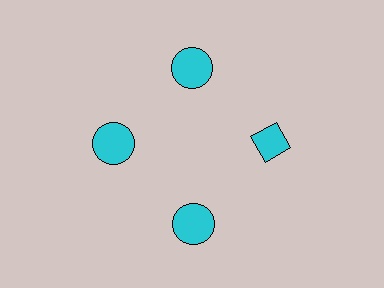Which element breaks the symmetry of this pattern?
The cyan diamond at roughly the 3 o'clock position breaks the symmetry. All other shapes are cyan circles.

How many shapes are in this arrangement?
There are 4 shapes arranged in a ring pattern.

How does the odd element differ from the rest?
It has a different shape: diamond instead of circle.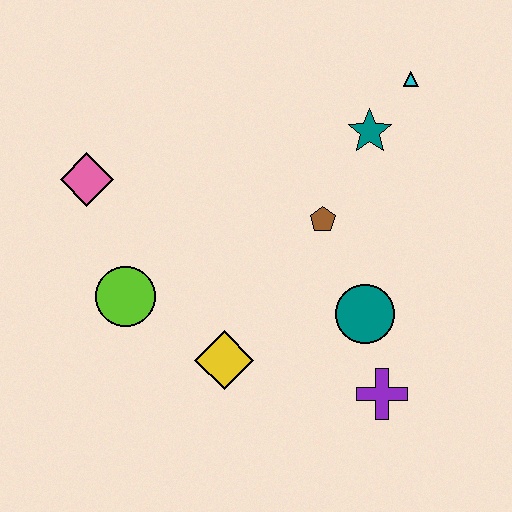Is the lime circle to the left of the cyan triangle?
Yes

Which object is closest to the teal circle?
The purple cross is closest to the teal circle.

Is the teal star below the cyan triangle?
Yes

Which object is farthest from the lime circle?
The cyan triangle is farthest from the lime circle.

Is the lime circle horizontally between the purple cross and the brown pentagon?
No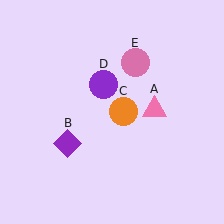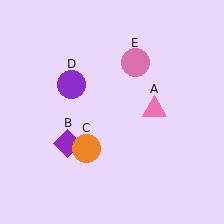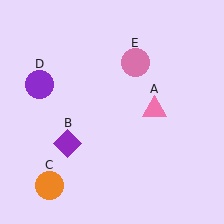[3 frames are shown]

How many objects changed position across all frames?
2 objects changed position: orange circle (object C), purple circle (object D).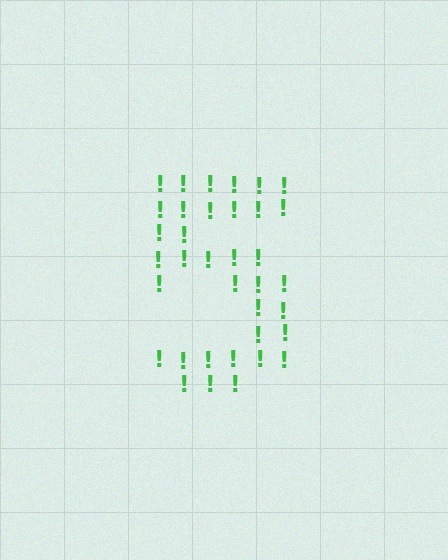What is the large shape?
The large shape is the digit 5.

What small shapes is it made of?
It is made of small exclamation marks.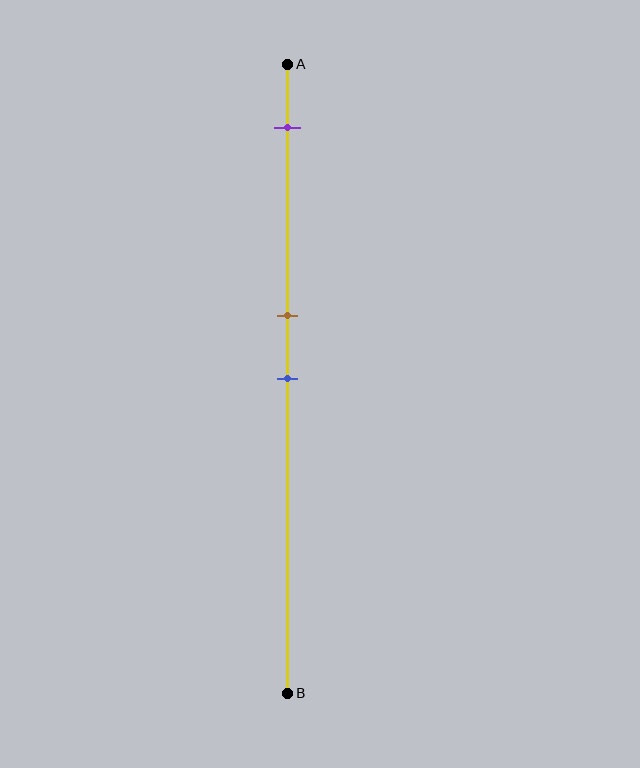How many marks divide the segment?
There are 3 marks dividing the segment.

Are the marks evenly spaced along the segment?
No, the marks are not evenly spaced.